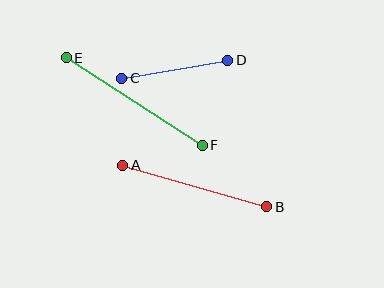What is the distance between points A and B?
The distance is approximately 150 pixels.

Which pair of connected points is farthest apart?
Points E and F are farthest apart.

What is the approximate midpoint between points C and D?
The midpoint is at approximately (175, 69) pixels.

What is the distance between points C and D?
The distance is approximately 108 pixels.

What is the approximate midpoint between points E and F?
The midpoint is at approximately (134, 101) pixels.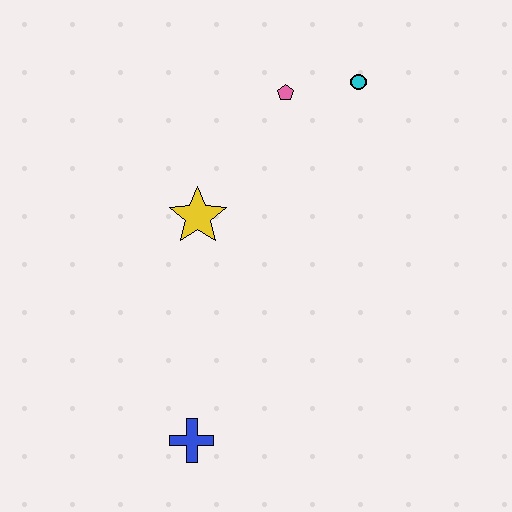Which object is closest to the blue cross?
The yellow star is closest to the blue cross.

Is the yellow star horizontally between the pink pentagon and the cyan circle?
No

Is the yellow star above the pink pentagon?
No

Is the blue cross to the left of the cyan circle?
Yes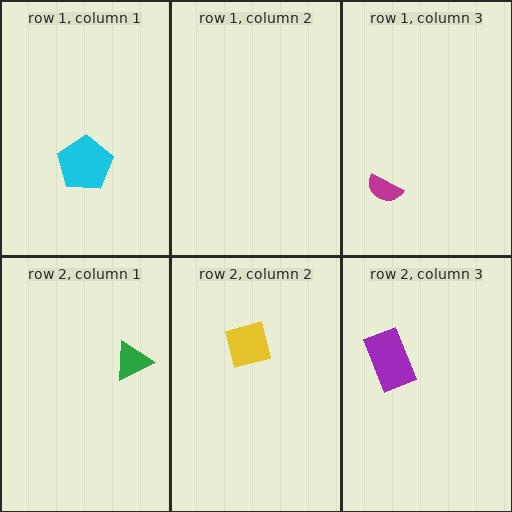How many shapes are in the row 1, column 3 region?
1.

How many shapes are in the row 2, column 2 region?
1.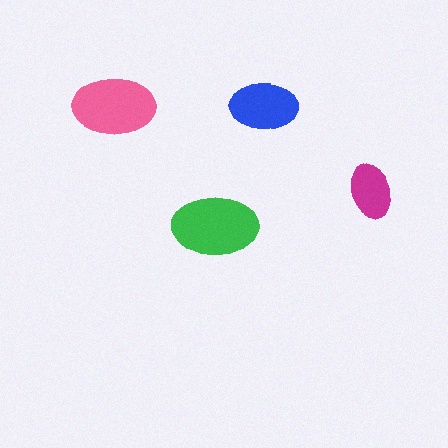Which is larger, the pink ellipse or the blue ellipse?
The pink one.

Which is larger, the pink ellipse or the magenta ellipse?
The pink one.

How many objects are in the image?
There are 4 objects in the image.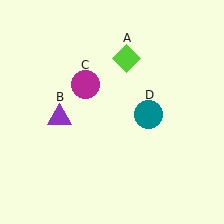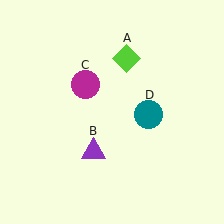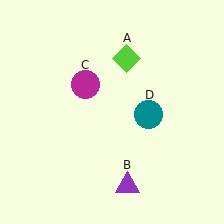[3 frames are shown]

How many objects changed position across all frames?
1 object changed position: purple triangle (object B).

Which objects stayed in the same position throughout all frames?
Lime diamond (object A) and magenta circle (object C) and teal circle (object D) remained stationary.